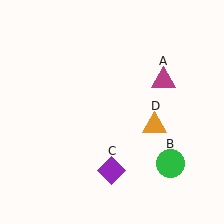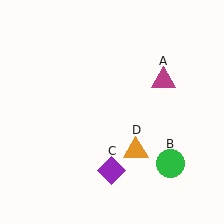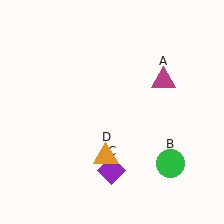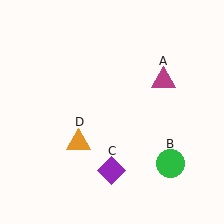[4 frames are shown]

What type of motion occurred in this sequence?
The orange triangle (object D) rotated clockwise around the center of the scene.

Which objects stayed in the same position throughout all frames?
Magenta triangle (object A) and green circle (object B) and purple diamond (object C) remained stationary.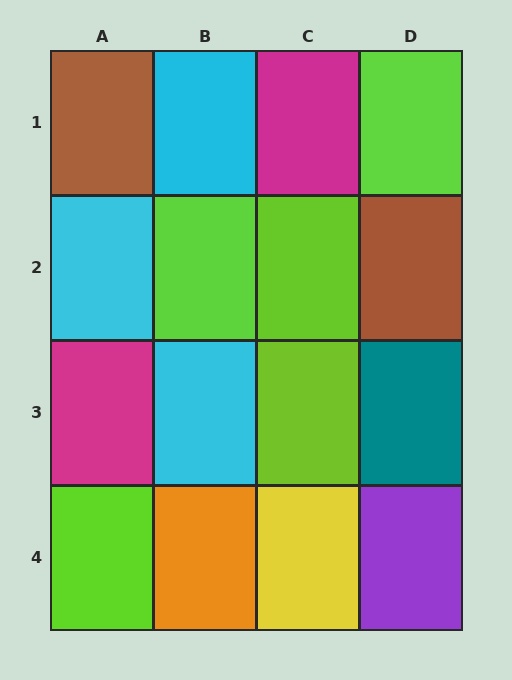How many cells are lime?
5 cells are lime.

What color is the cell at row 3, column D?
Teal.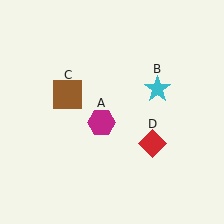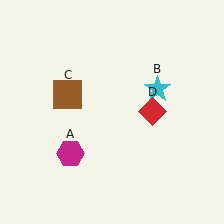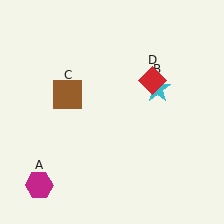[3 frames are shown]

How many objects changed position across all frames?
2 objects changed position: magenta hexagon (object A), red diamond (object D).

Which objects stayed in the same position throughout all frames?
Cyan star (object B) and brown square (object C) remained stationary.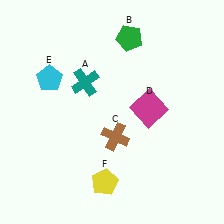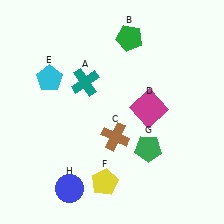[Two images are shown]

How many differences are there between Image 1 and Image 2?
There are 2 differences between the two images.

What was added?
A green pentagon (G), a blue circle (H) were added in Image 2.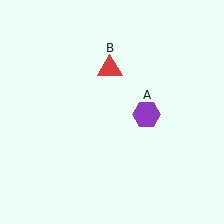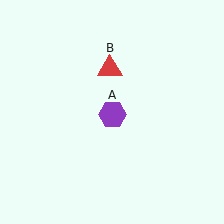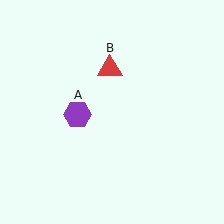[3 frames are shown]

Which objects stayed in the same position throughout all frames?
Red triangle (object B) remained stationary.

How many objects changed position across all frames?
1 object changed position: purple hexagon (object A).